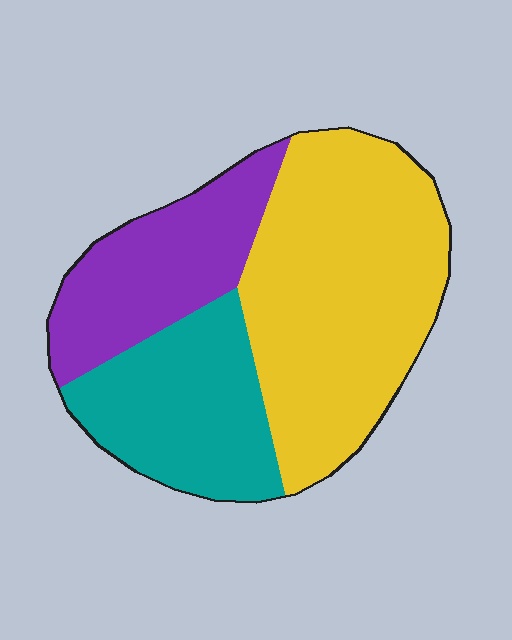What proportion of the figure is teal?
Teal takes up about one quarter (1/4) of the figure.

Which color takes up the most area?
Yellow, at roughly 50%.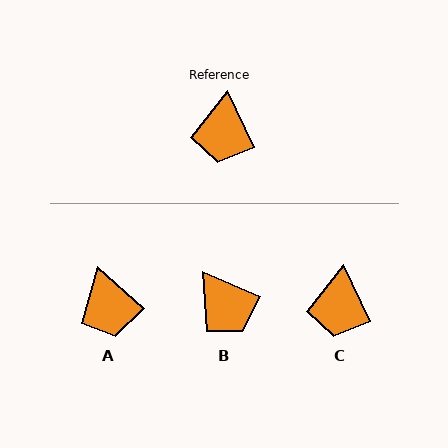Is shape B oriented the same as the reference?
No, it is off by about 41 degrees.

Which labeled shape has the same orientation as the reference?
C.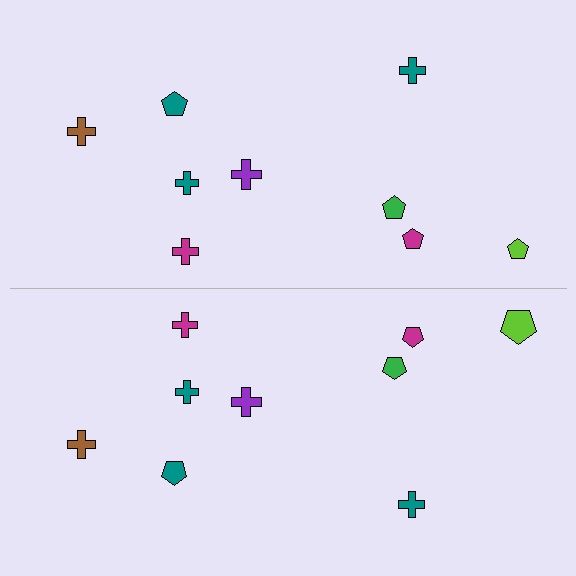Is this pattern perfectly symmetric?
No, the pattern is not perfectly symmetric. The lime pentagon on the bottom side has a different size than its mirror counterpart.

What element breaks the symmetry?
The lime pentagon on the bottom side has a different size than its mirror counterpart.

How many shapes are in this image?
There are 18 shapes in this image.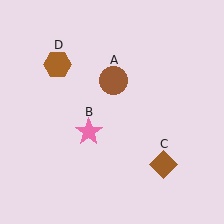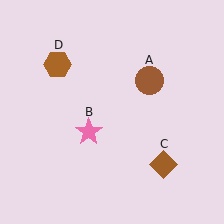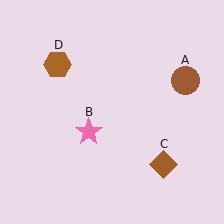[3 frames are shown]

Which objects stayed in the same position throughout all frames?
Pink star (object B) and brown diamond (object C) and brown hexagon (object D) remained stationary.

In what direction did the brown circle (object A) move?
The brown circle (object A) moved right.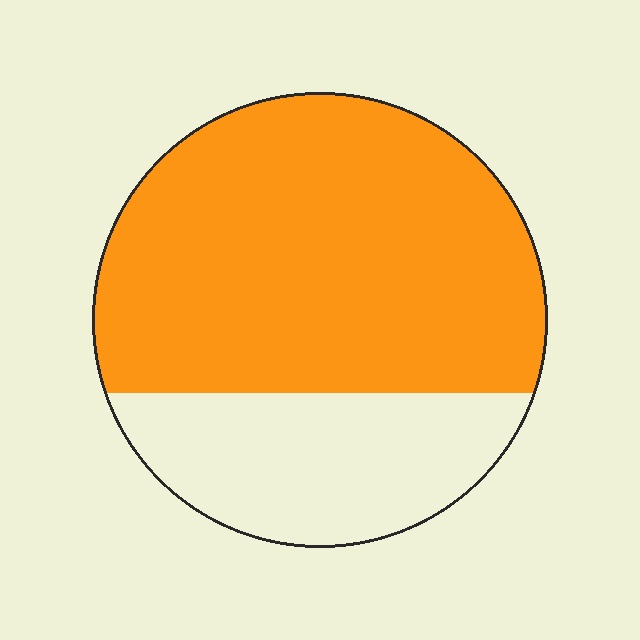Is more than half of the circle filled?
Yes.